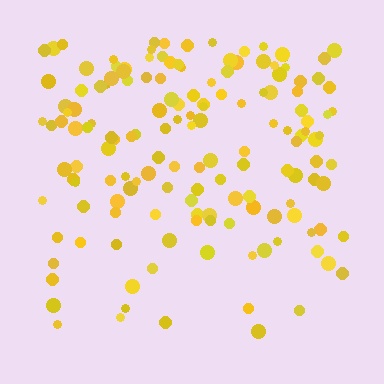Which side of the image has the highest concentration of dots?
The top.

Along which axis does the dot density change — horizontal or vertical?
Vertical.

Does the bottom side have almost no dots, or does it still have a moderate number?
Still a moderate number, just noticeably fewer than the top.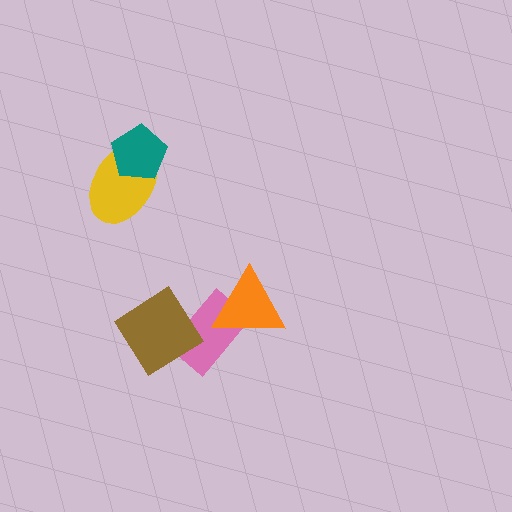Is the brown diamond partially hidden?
No, no other shape covers it.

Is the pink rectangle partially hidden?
Yes, it is partially covered by another shape.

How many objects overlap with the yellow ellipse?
1 object overlaps with the yellow ellipse.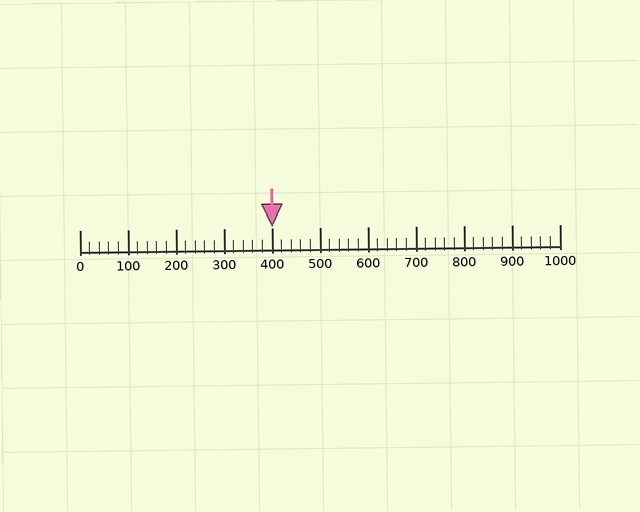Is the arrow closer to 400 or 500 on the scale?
The arrow is closer to 400.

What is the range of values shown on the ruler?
The ruler shows values from 0 to 1000.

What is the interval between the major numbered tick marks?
The major tick marks are spaced 100 units apart.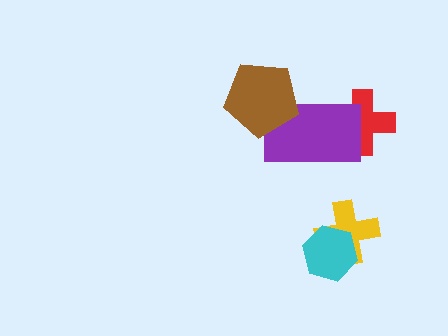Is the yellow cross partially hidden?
Yes, it is partially covered by another shape.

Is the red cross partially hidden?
Yes, it is partially covered by another shape.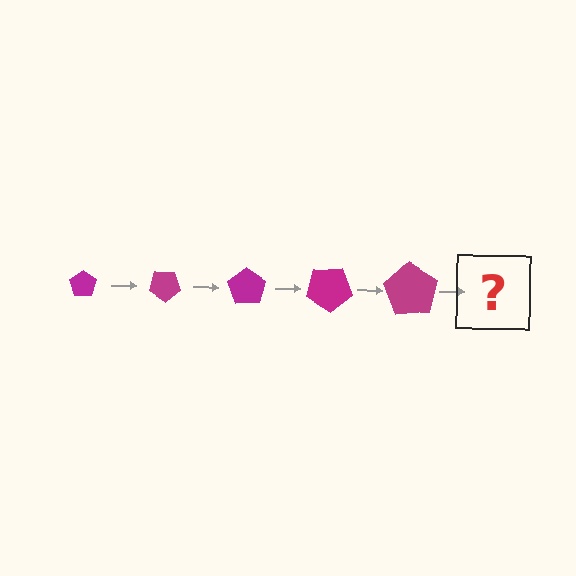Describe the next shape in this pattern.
It should be a pentagon, larger than the previous one and rotated 175 degrees from the start.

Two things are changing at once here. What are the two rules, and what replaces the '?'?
The two rules are that the pentagon grows larger each step and it rotates 35 degrees each step. The '?' should be a pentagon, larger than the previous one and rotated 175 degrees from the start.